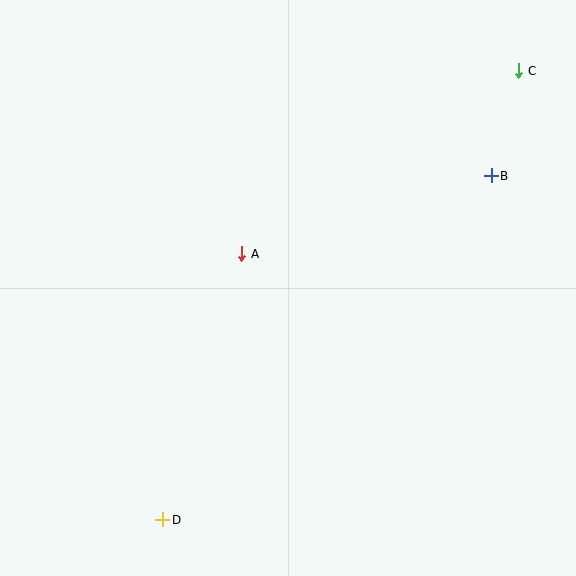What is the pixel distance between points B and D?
The distance between B and D is 476 pixels.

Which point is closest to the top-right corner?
Point C is closest to the top-right corner.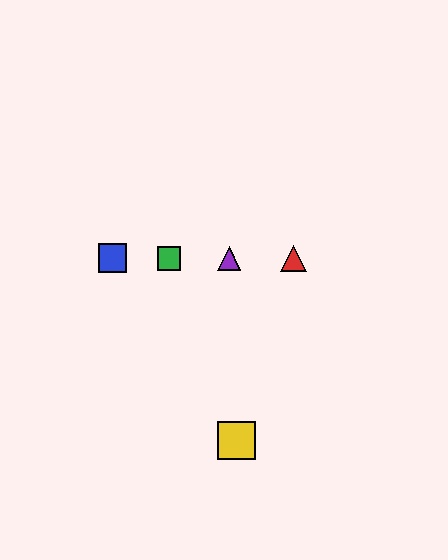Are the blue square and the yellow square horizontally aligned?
No, the blue square is at y≈258 and the yellow square is at y≈441.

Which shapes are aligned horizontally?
The red triangle, the blue square, the green square, the purple triangle are aligned horizontally.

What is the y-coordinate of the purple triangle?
The purple triangle is at y≈258.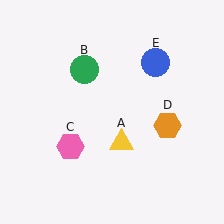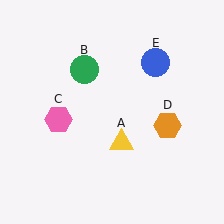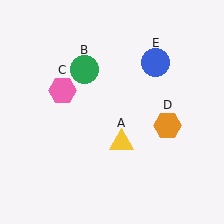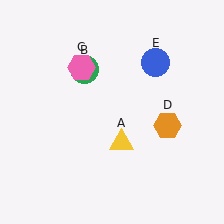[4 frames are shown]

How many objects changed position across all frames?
1 object changed position: pink hexagon (object C).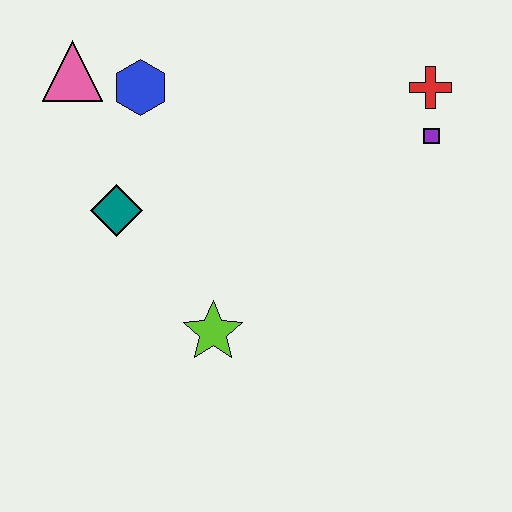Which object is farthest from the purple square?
The pink triangle is farthest from the purple square.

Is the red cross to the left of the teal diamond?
No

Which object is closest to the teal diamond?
The blue hexagon is closest to the teal diamond.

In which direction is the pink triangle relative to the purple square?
The pink triangle is to the left of the purple square.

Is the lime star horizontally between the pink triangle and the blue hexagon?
No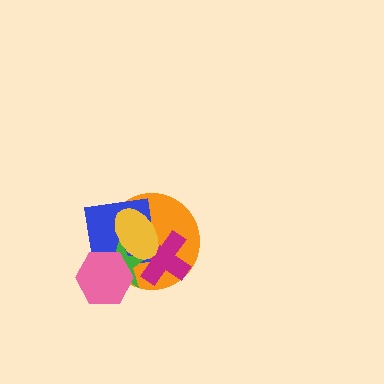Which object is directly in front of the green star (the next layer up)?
The pink hexagon is directly in front of the green star.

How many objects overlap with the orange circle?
5 objects overlap with the orange circle.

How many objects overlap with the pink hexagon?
3 objects overlap with the pink hexagon.